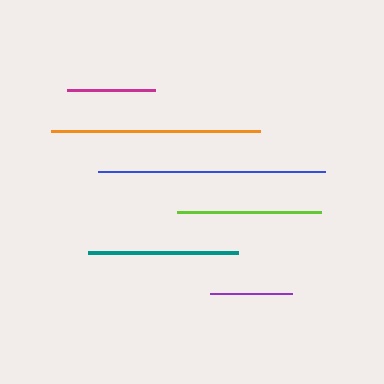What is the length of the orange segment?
The orange segment is approximately 209 pixels long.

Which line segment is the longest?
The blue line is the longest at approximately 227 pixels.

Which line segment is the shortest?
The purple line is the shortest at approximately 82 pixels.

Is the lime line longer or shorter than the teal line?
The teal line is longer than the lime line.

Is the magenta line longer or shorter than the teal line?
The teal line is longer than the magenta line.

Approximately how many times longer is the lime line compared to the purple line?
The lime line is approximately 1.8 times the length of the purple line.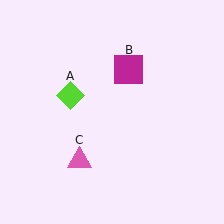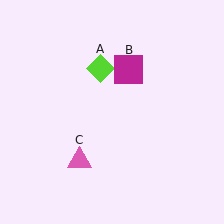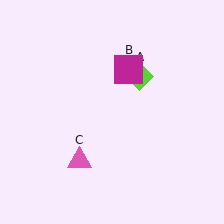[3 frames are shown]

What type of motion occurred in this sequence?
The lime diamond (object A) rotated clockwise around the center of the scene.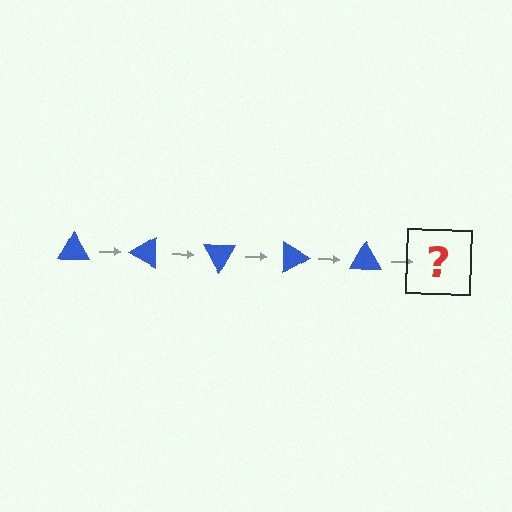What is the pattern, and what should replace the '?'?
The pattern is that the triangle rotates 30 degrees each step. The '?' should be a blue triangle rotated 150 degrees.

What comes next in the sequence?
The next element should be a blue triangle rotated 150 degrees.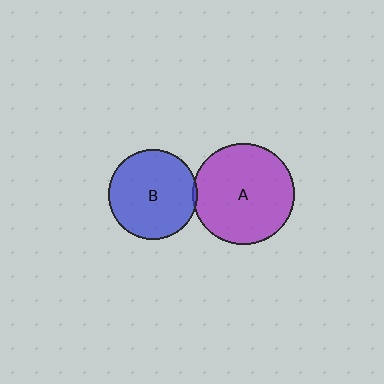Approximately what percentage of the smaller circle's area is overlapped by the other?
Approximately 5%.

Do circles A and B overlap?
Yes.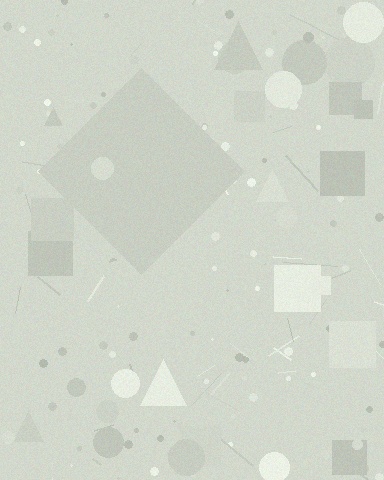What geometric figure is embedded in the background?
A diamond is embedded in the background.